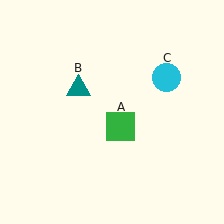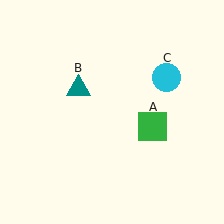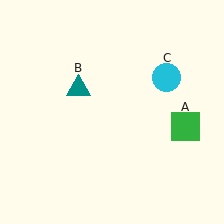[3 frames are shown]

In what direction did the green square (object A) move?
The green square (object A) moved right.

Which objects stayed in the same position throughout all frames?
Teal triangle (object B) and cyan circle (object C) remained stationary.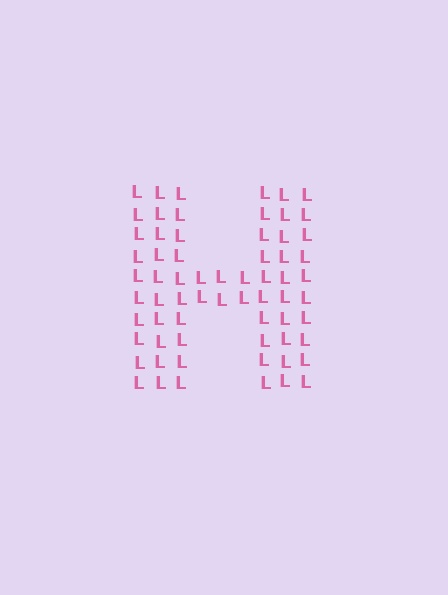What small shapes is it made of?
It is made of small letter L's.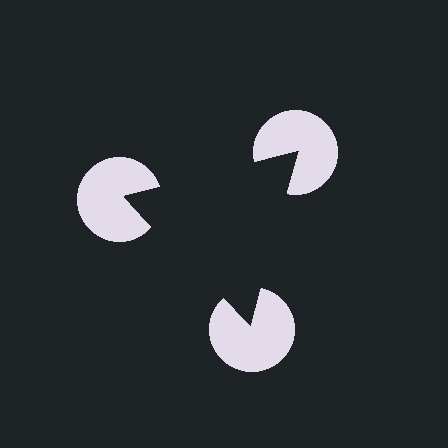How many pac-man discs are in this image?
There are 3 — one at each vertex of the illusory triangle.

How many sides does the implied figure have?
3 sides.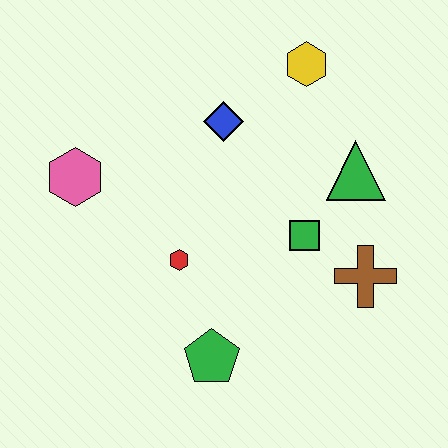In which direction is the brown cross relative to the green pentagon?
The brown cross is to the right of the green pentagon.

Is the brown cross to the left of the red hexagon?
No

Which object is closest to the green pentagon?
The red hexagon is closest to the green pentagon.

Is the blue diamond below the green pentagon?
No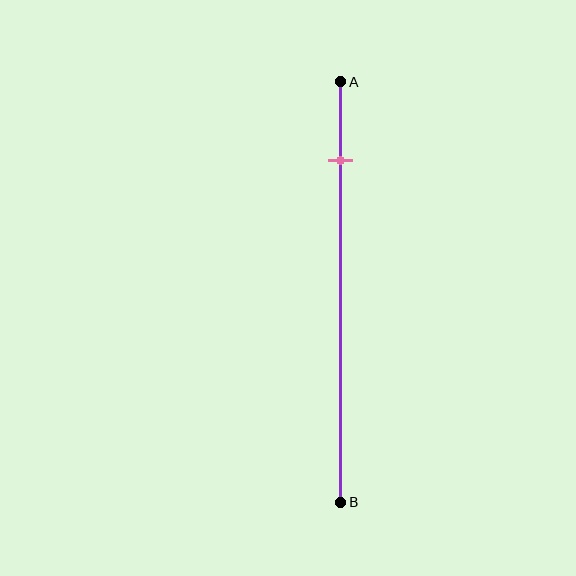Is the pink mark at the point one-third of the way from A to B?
No, the mark is at about 20% from A, not at the 33% one-third point.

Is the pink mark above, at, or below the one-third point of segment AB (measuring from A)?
The pink mark is above the one-third point of segment AB.